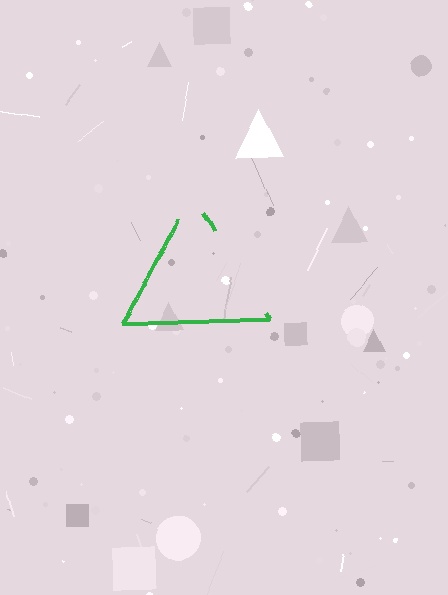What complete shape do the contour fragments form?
The contour fragments form a triangle.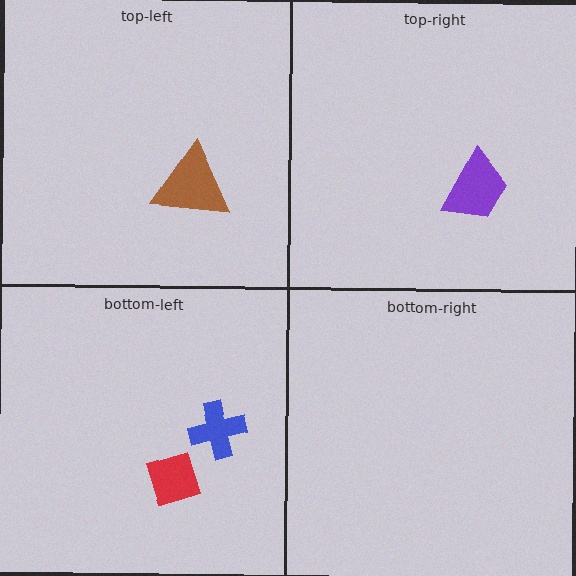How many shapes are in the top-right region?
1.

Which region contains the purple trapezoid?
The top-right region.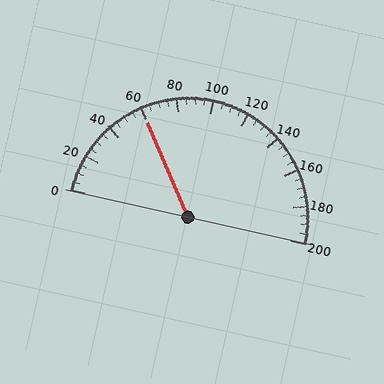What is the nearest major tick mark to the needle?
The nearest major tick mark is 60.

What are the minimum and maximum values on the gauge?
The gauge ranges from 0 to 200.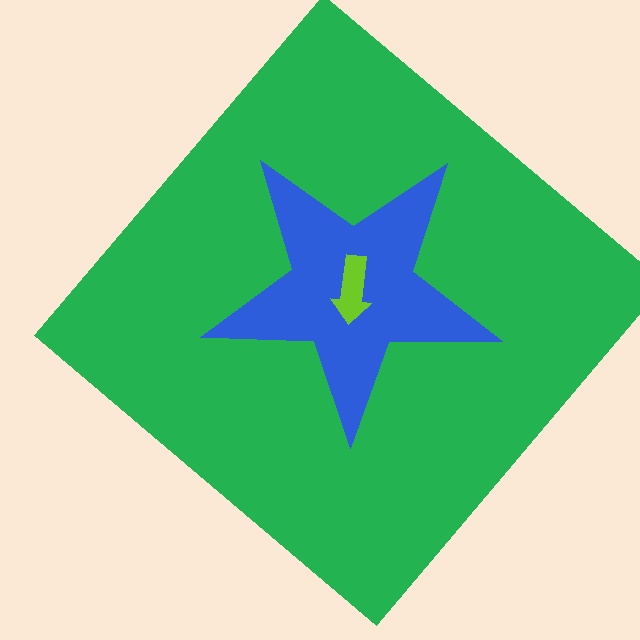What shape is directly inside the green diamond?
The blue star.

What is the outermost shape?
The green diamond.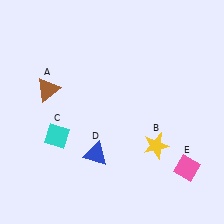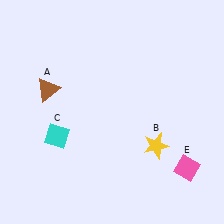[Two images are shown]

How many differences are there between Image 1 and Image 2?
There is 1 difference between the two images.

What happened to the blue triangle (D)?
The blue triangle (D) was removed in Image 2. It was in the bottom-left area of Image 1.